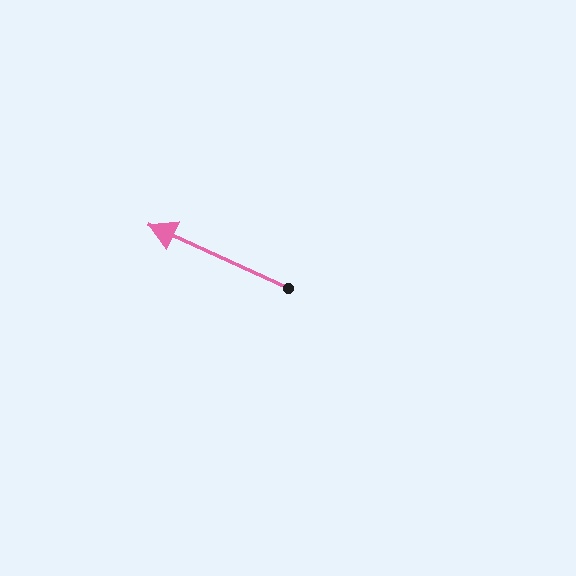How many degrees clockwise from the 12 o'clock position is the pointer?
Approximately 294 degrees.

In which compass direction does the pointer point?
Northwest.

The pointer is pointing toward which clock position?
Roughly 10 o'clock.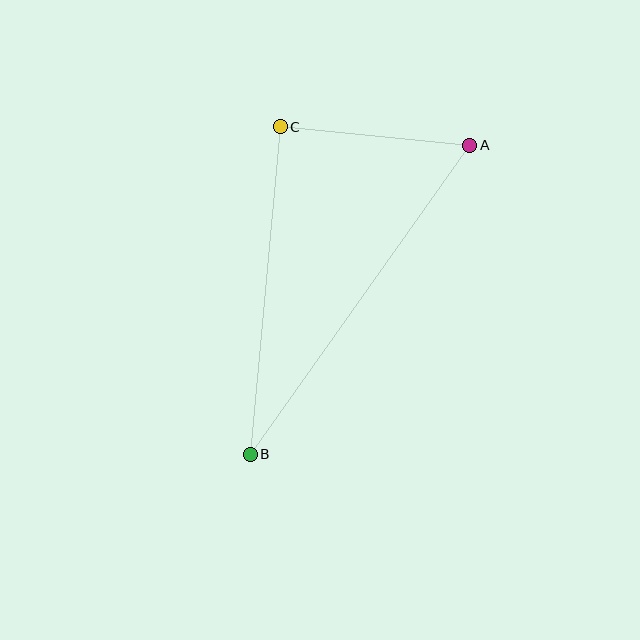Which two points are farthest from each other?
Points A and B are farthest from each other.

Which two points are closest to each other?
Points A and C are closest to each other.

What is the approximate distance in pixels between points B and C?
The distance between B and C is approximately 329 pixels.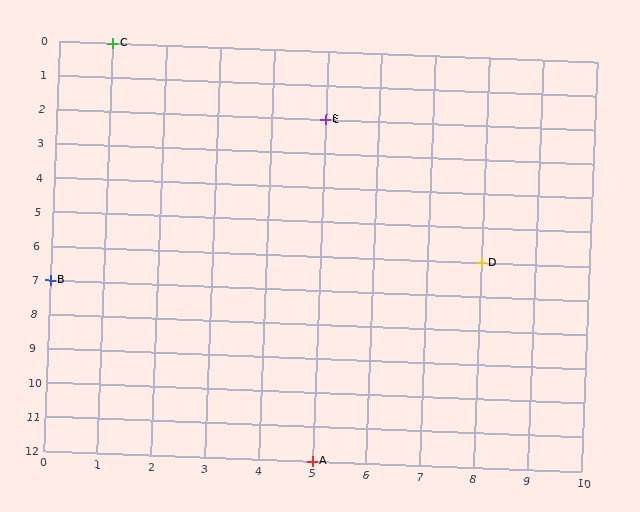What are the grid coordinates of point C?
Point C is at grid coordinates (1, 0).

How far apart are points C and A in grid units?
Points C and A are 4 columns and 12 rows apart (about 12.6 grid units diagonally).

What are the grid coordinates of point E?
Point E is at grid coordinates (5, 2).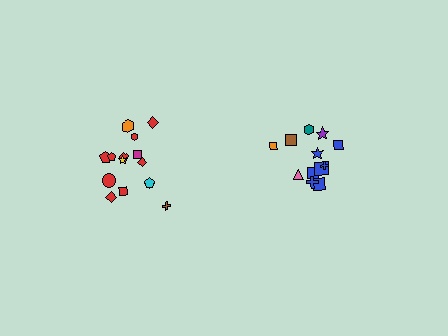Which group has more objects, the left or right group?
The left group.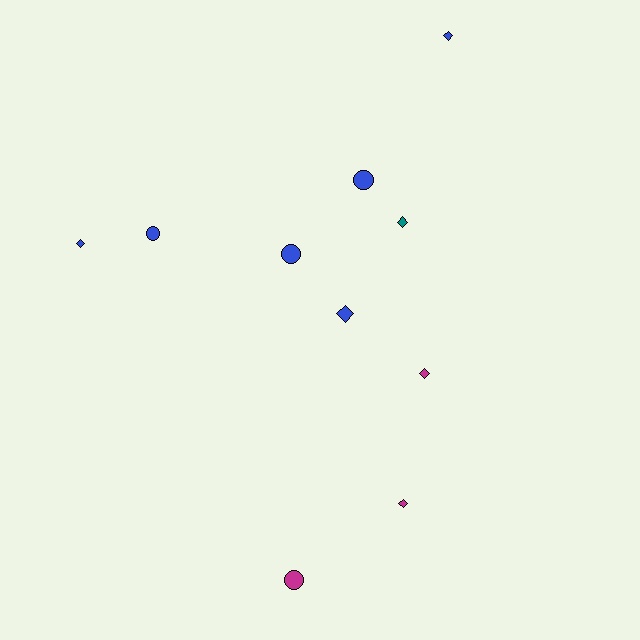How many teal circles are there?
There are no teal circles.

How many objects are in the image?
There are 10 objects.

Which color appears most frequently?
Blue, with 6 objects.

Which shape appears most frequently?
Diamond, with 6 objects.